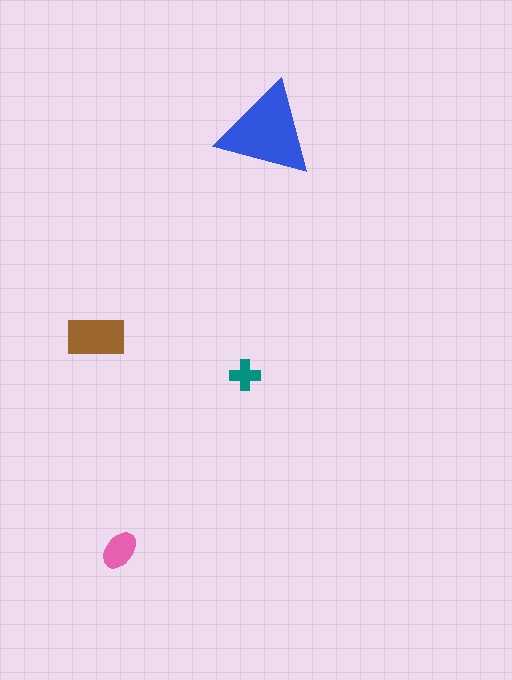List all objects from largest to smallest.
The blue triangle, the brown rectangle, the pink ellipse, the teal cross.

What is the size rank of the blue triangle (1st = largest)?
1st.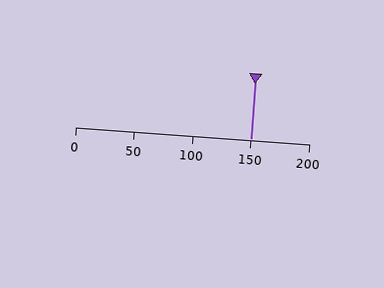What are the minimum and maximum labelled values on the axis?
The axis runs from 0 to 200.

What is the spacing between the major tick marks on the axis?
The major ticks are spaced 50 apart.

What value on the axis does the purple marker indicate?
The marker indicates approximately 150.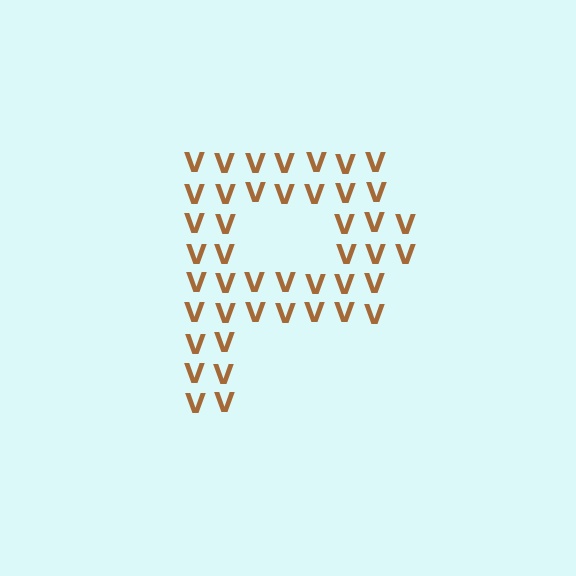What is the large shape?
The large shape is the letter P.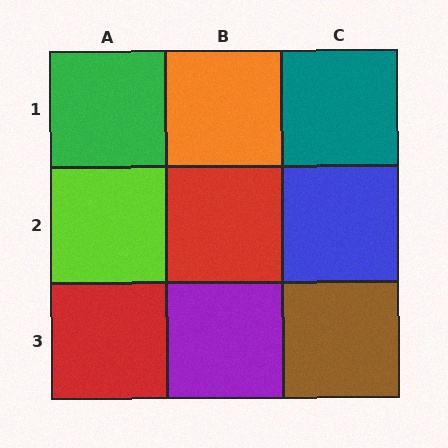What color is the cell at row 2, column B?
Red.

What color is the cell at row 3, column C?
Brown.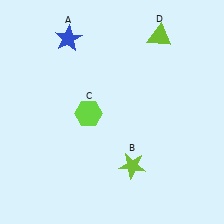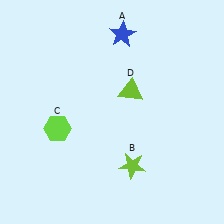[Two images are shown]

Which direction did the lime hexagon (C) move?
The lime hexagon (C) moved left.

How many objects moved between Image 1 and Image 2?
3 objects moved between the two images.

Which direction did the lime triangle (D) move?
The lime triangle (D) moved down.